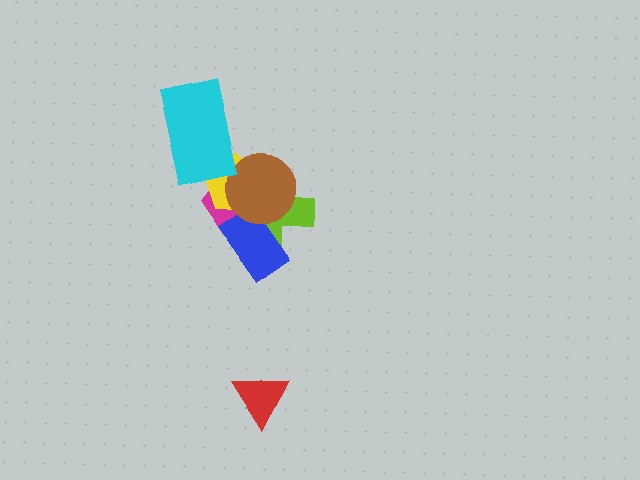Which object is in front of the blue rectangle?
The brown circle is in front of the blue rectangle.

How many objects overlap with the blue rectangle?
3 objects overlap with the blue rectangle.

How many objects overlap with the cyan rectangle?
1 object overlaps with the cyan rectangle.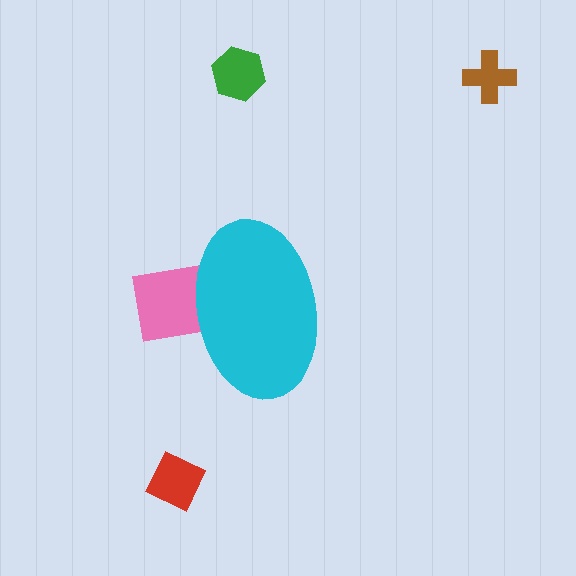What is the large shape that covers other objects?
A cyan ellipse.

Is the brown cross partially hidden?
No, the brown cross is fully visible.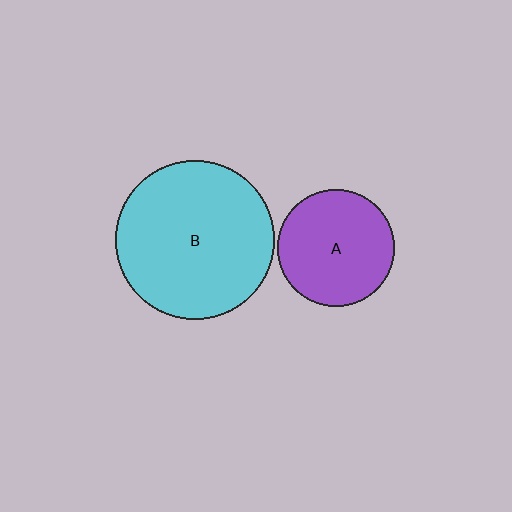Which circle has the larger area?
Circle B (cyan).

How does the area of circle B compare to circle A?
Approximately 1.9 times.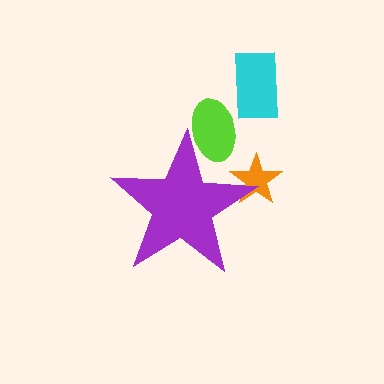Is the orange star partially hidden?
Yes, the orange star is partially hidden behind the purple star.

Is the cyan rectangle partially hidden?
No, the cyan rectangle is fully visible.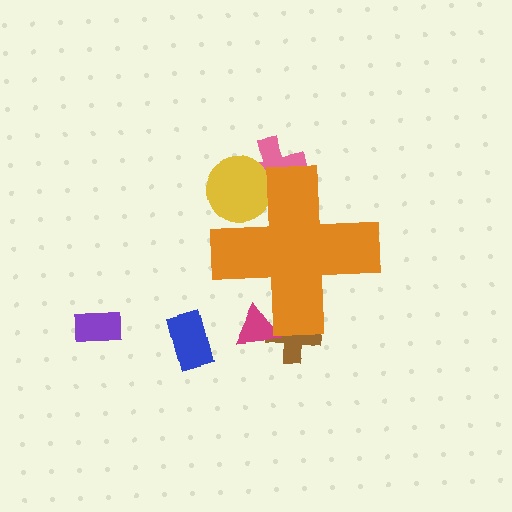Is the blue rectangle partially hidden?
No, the blue rectangle is fully visible.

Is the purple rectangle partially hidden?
No, the purple rectangle is fully visible.